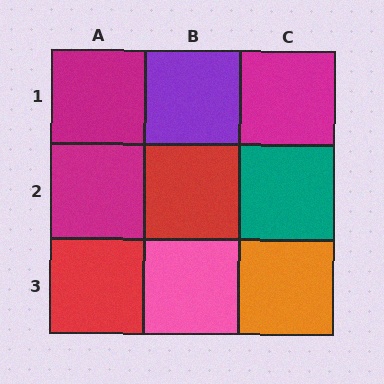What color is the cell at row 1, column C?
Magenta.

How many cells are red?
2 cells are red.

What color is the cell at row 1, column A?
Magenta.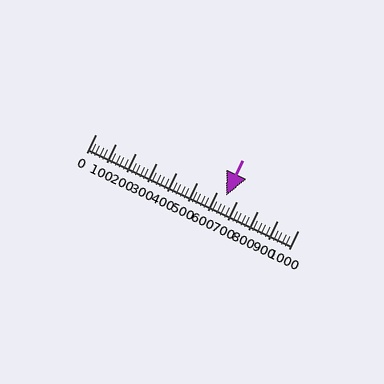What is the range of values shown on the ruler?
The ruler shows values from 0 to 1000.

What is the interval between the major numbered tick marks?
The major tick marks are spaced 100 units apart.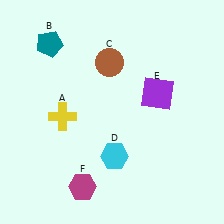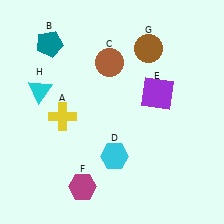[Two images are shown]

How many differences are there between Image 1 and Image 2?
There are 2 differences between the two images.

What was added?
A brown circle (G), a cyan triangle (H) were added in Image 2.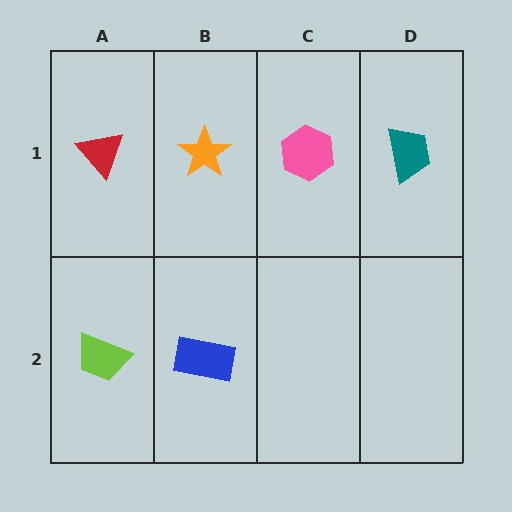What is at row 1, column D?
A teal trapezoid.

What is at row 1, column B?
An orange star.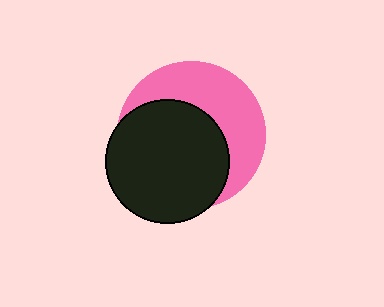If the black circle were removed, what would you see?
You would see the complete pink circle.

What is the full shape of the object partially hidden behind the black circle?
The partially hidden object is a pink circle.